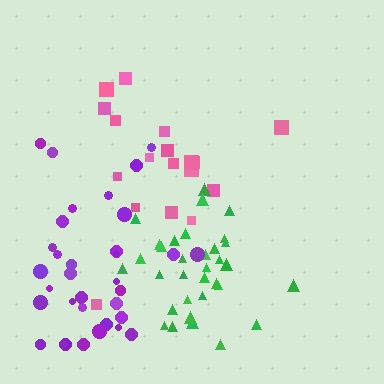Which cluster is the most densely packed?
Green.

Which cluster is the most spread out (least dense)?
Pink.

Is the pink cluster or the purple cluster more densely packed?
Purple.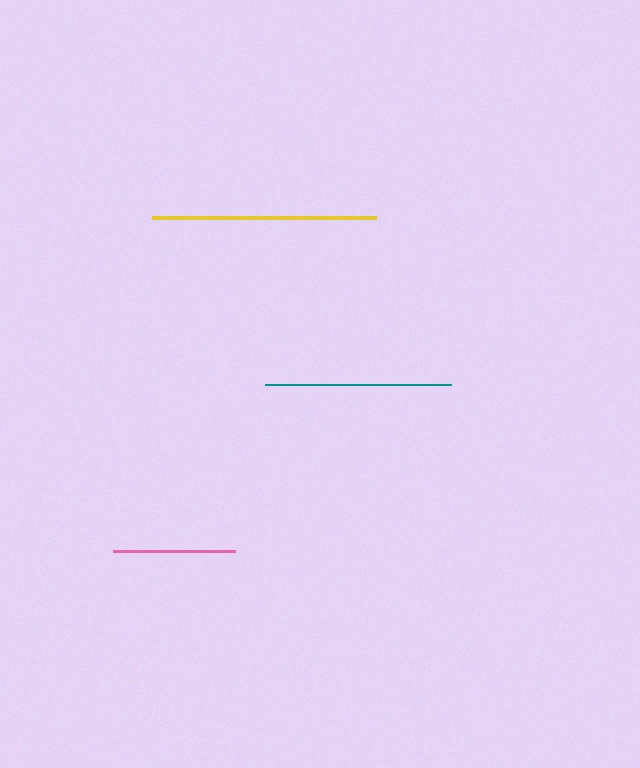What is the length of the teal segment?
The teal segment is approximately 185 pixels long.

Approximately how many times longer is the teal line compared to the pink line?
The teal line is approximately 1.5 times the length of the pink line.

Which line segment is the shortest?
The pink line is the shortest at approximately 122 pixels.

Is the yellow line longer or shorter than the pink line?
The yellow line is longer than the pink line.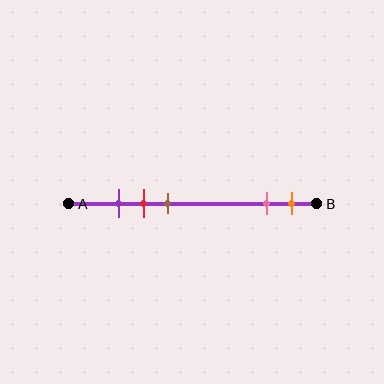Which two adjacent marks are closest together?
The purple and red marks are the closest adjacent pair.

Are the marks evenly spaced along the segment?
No, the marks are not evenly spaced.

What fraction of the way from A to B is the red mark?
The red mark is approximately 30% (0.3) of the way from A to B.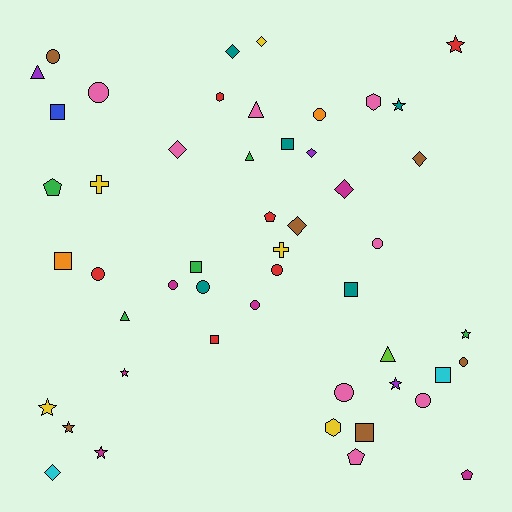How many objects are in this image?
There are 50 objects.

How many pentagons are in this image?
There are 4 pentagons.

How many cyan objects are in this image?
There are 2 cyan objects.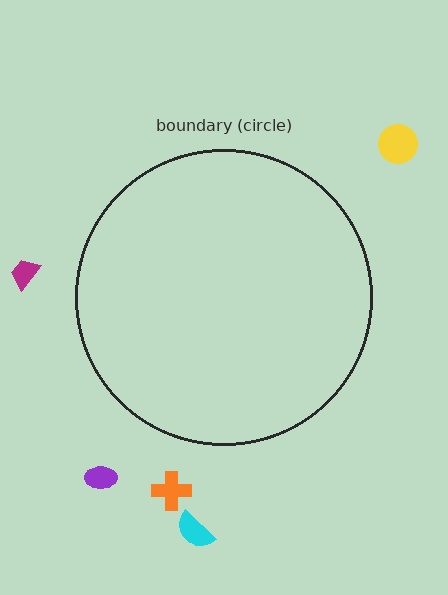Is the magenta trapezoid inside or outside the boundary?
Outside.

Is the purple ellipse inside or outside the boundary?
Outside.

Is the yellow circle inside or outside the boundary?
Outside.